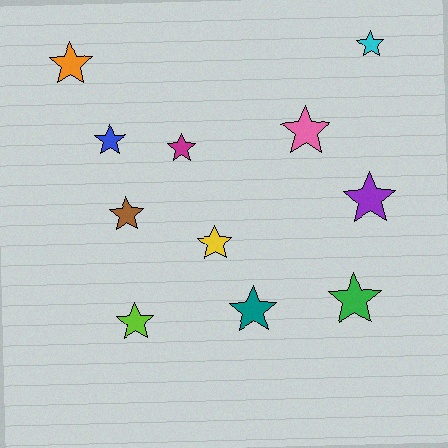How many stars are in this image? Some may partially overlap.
There are 11 stars.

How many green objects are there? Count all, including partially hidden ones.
There is 1 green object.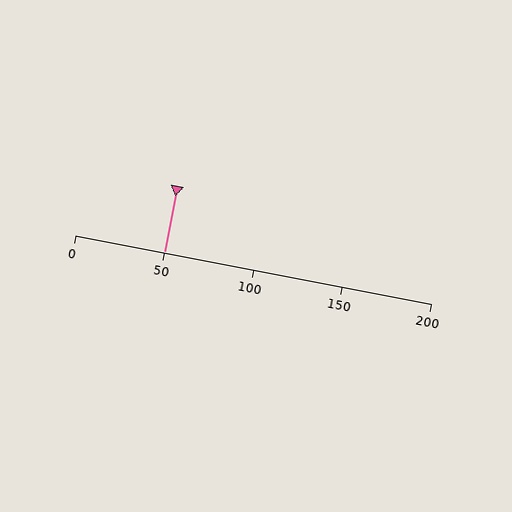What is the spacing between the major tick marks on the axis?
The major ticks are spaced 50 apart.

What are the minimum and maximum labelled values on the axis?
The axis runs from 0 to 200.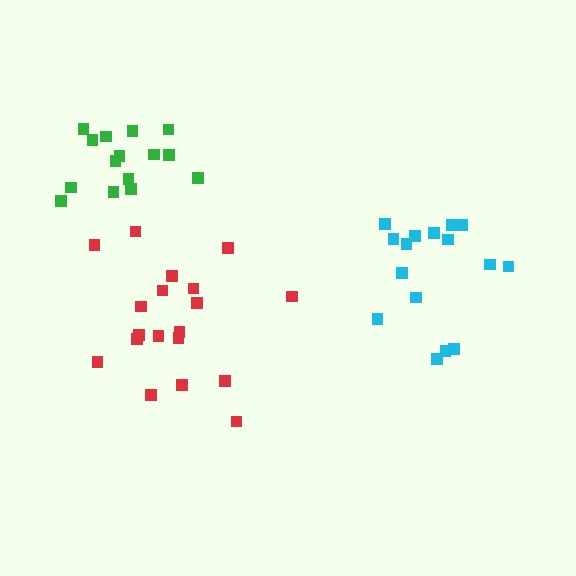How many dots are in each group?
Group 1: 16 dots, Group 2: 19 dots, Group 3: 15 dots (50 total).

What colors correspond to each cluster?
The clusters are colored: cyan, red, green.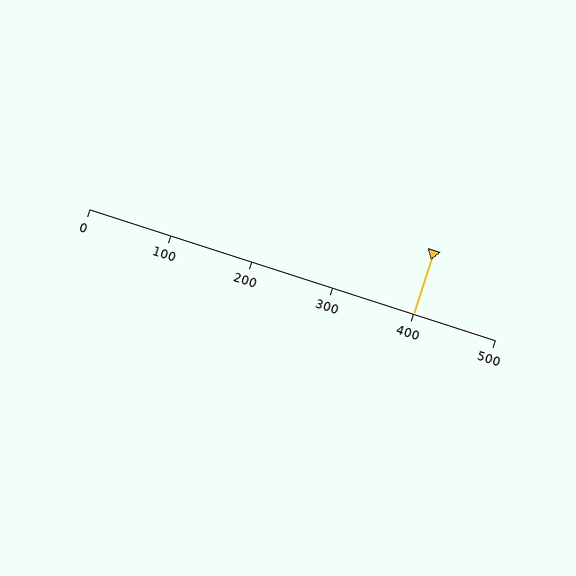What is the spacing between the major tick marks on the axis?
The major ticks are spaced 100 apart.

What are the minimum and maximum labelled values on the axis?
The axis runs from 0 to 500.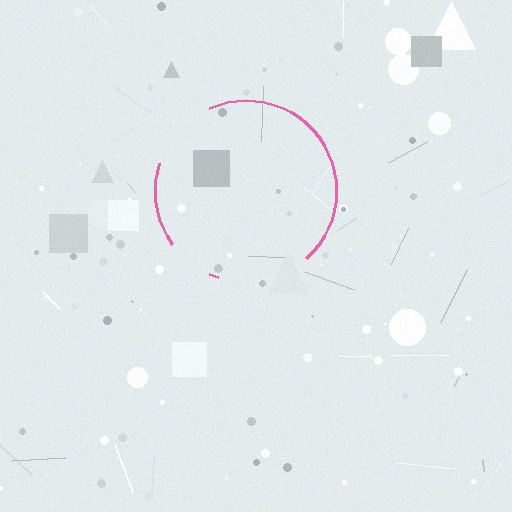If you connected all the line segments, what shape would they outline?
They would outline a circle.